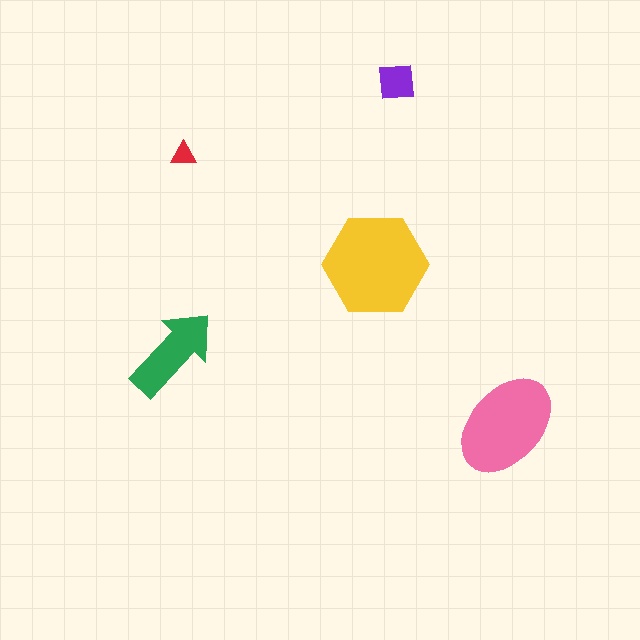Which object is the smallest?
The red triangle.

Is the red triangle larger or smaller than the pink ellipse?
Smaller.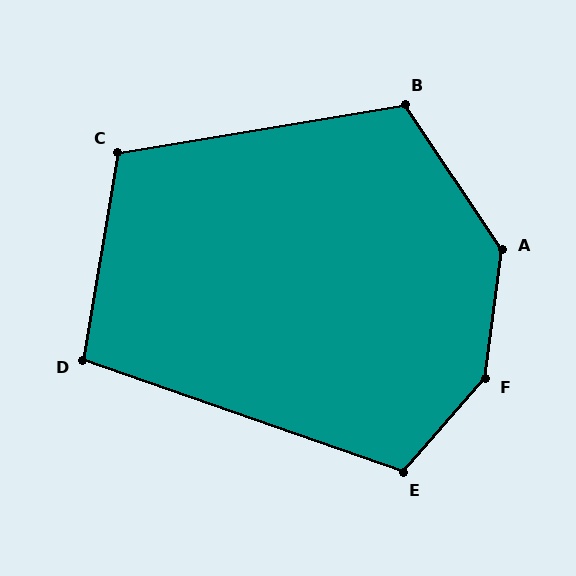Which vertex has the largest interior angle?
F, at approximately 146 degrees.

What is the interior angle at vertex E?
Approximately 112 degrees (obtuse).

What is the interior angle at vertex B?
Approximately 114 degrees (obtuse).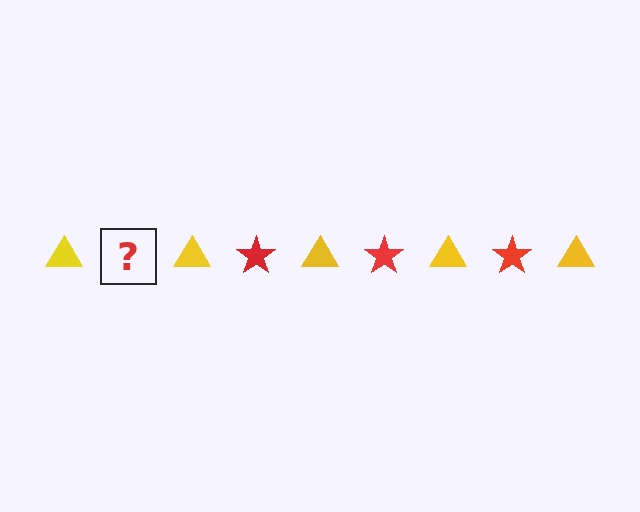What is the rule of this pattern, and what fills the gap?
The rule is that the pattern alternates between yellow triangle and red star. The gap should be filled with a red star.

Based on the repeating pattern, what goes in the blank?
The blank should be a red star.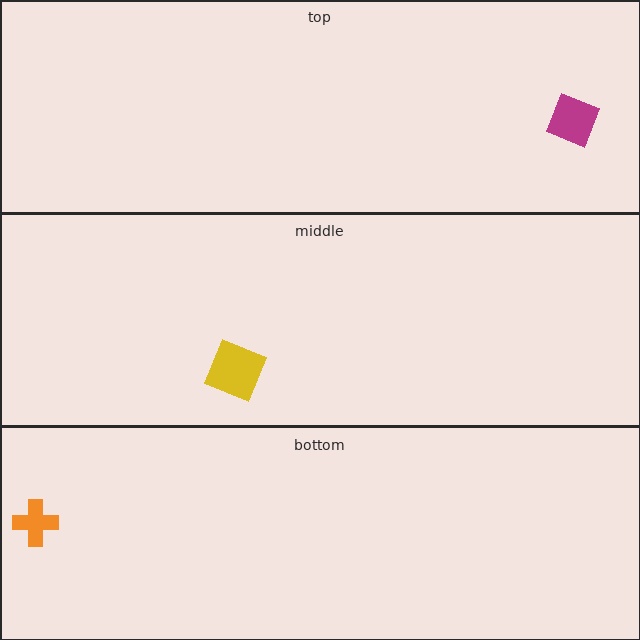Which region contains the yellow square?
The middle region.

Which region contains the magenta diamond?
The top region.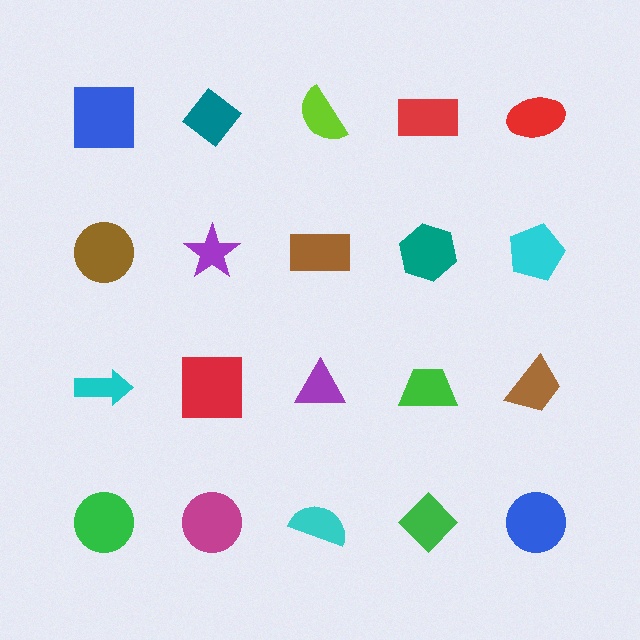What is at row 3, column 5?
A brown trapezoid.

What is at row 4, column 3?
A cyan semicircle.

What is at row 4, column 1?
A green circle.